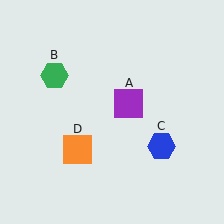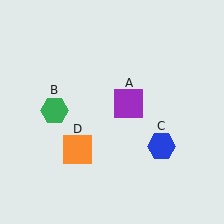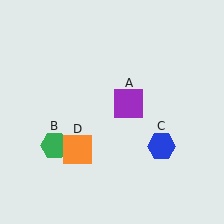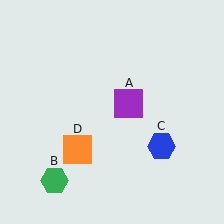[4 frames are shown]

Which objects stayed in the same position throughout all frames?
Purple square (object A) and blue hexagon (object C) and orange square (object D) remained stationary.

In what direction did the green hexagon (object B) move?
The green hexagon (object B) moved down.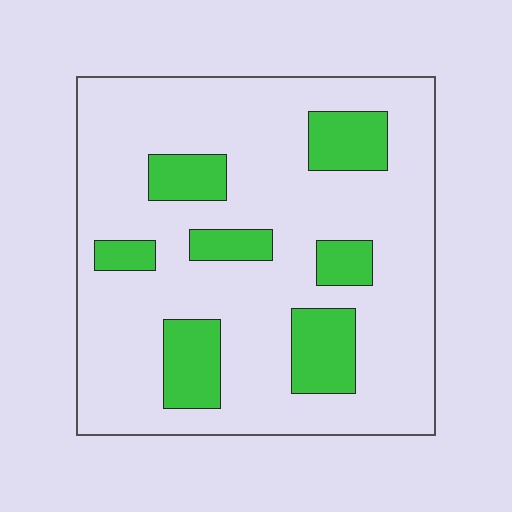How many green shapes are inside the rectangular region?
7.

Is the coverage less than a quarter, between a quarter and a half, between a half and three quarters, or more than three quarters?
Less than a quarter.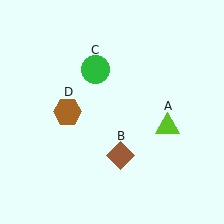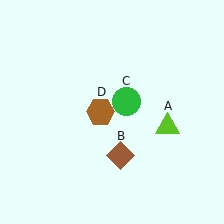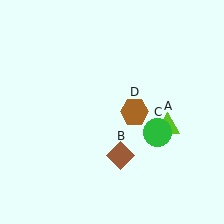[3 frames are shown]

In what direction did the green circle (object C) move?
The green circle (object C) moved down and to the right.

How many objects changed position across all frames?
2 objects changed position: green circle (object C), brown hexagon (object D).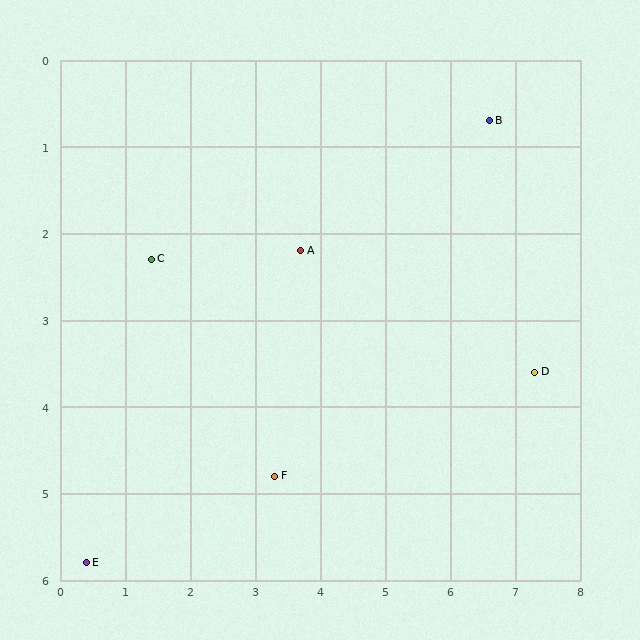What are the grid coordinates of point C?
Point C is at approximately (1.4, 2.3).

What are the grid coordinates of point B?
Point B is at approximately (6.6, 0.7).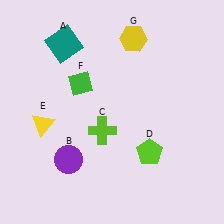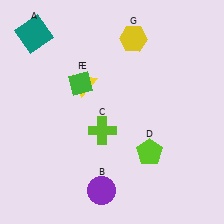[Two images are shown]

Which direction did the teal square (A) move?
The teal square (A) moved left.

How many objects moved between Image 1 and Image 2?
3 objects moved between the two images.